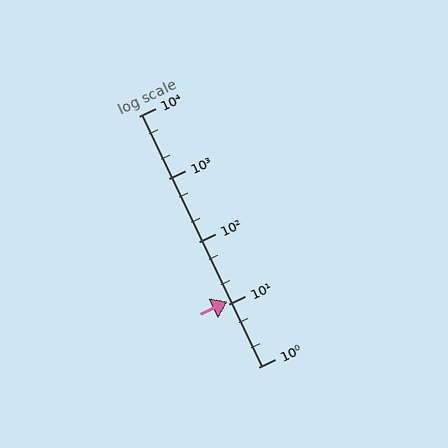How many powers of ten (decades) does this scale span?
The scale spans 4 decades, from 1 to 10000.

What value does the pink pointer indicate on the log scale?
The pointer indicates approximately 11.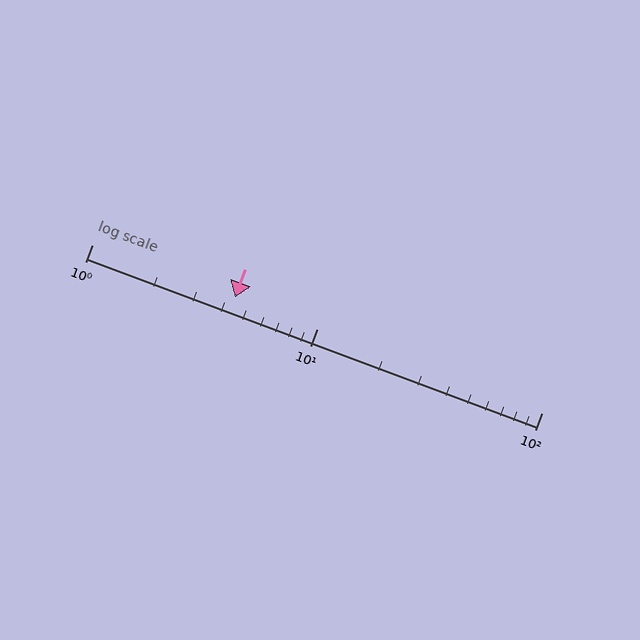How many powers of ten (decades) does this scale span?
The scale spans 2 decades, from 1 to 100.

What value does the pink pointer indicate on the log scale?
The pointer indicates approximately 4.3.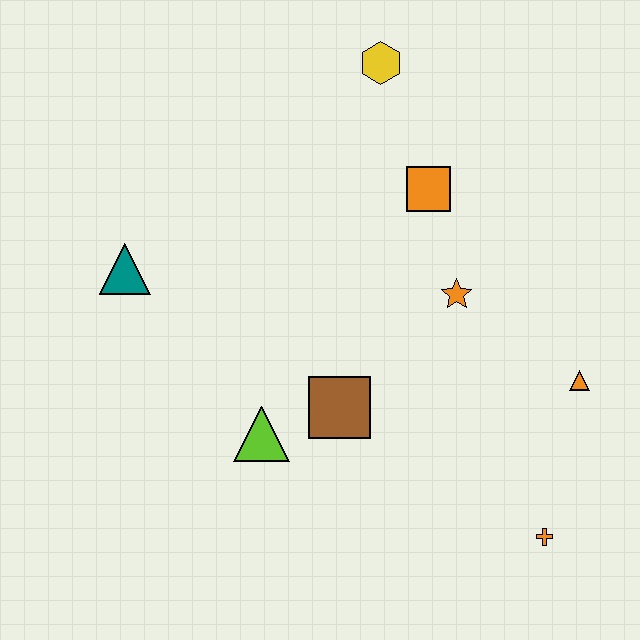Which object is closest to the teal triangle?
The lime triangle is closest to the teal triangle.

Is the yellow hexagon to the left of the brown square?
No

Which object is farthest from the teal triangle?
The orange cross is farthest from the teal triangle.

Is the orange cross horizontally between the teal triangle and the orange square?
No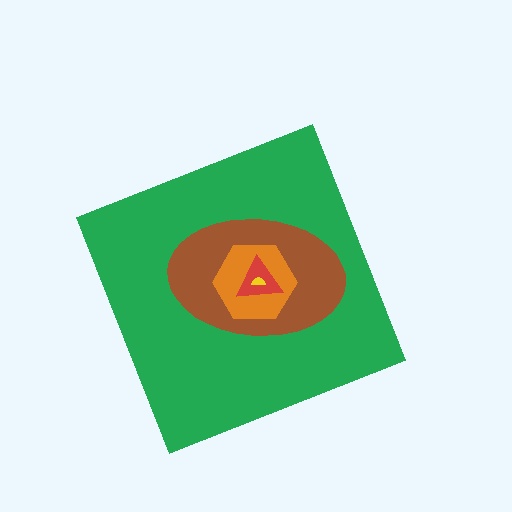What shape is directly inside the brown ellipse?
The orange hexagon.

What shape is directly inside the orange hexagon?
The red triangle.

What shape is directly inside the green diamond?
The brown ellipse.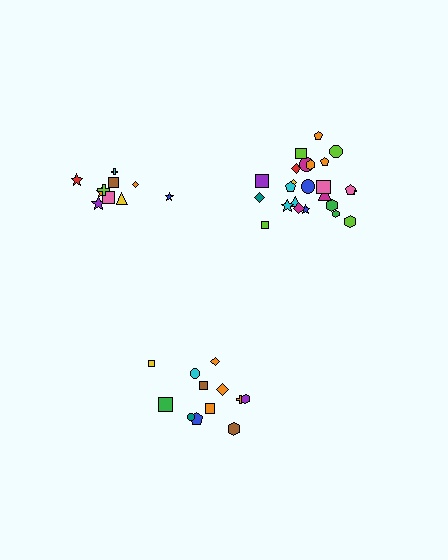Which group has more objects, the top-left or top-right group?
The top-right group.